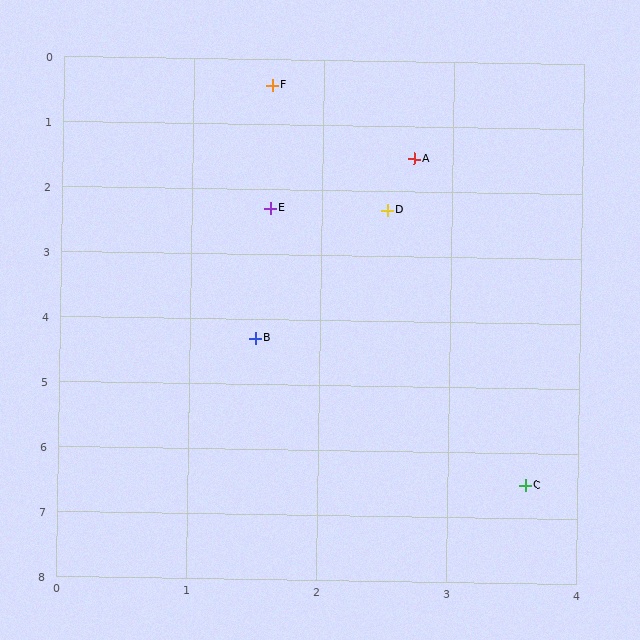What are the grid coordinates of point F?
Point F is at approximately (1.6, 0.4).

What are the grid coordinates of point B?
Point B is at approximately (1.5, 4.3).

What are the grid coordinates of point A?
Point A is at approximately (2.7, 1.5).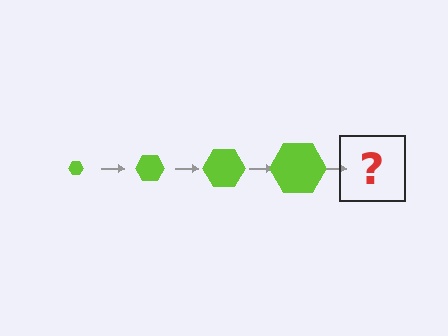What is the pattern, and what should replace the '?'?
The pattern is that the hexagon gets progressively larger each step. The '?' should be a lime hexagon, larger than the previous one.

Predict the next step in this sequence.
The next step is a lime hexagon, larger than the previous one.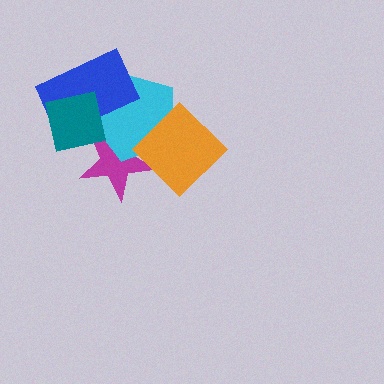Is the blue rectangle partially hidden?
Yes, it is partially covered by another shape.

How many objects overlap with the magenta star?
4 objects overlap with the magenta star.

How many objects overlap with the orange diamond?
2 objects overlap with the orange diamond.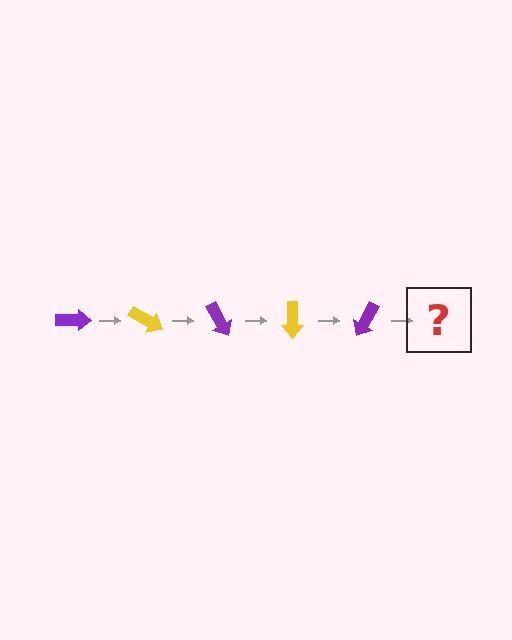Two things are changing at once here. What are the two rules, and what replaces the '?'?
The two rules are that it rotates 30 degrees each step and the color cycles through purple and yellow. The '?' should be a yellow arrow, rotated 150 degrees from the start.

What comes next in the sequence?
The next element should be a yellow arrow, rotated 150 degrees from the start.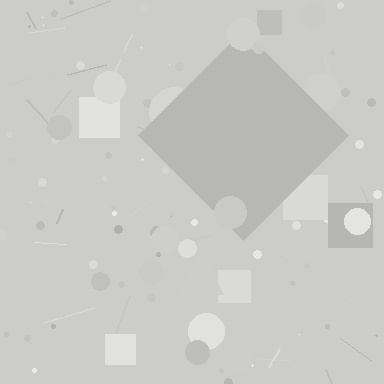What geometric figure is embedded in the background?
A diamond is embedded in the background.